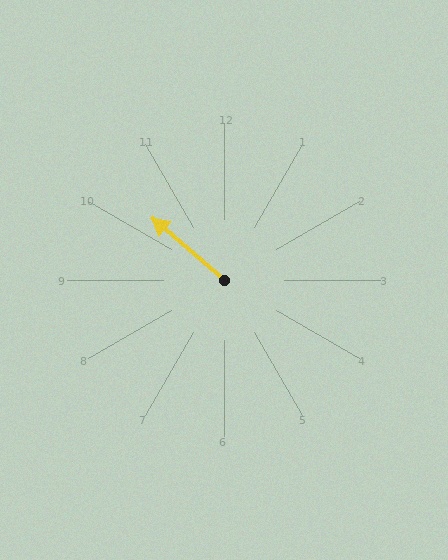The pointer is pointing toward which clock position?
Roughly 10 o'clock.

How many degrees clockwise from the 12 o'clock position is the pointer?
Approximately 311 degrees.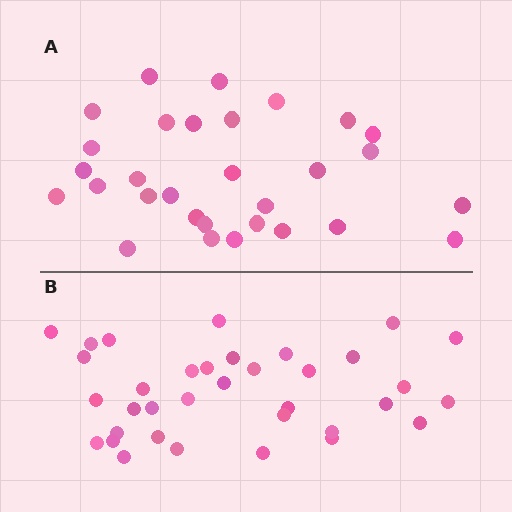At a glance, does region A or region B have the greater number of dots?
Region B (the bottom region) has more dots.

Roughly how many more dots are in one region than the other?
Region B has about 5 more dots than region A.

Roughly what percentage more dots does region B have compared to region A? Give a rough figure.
About 15% more.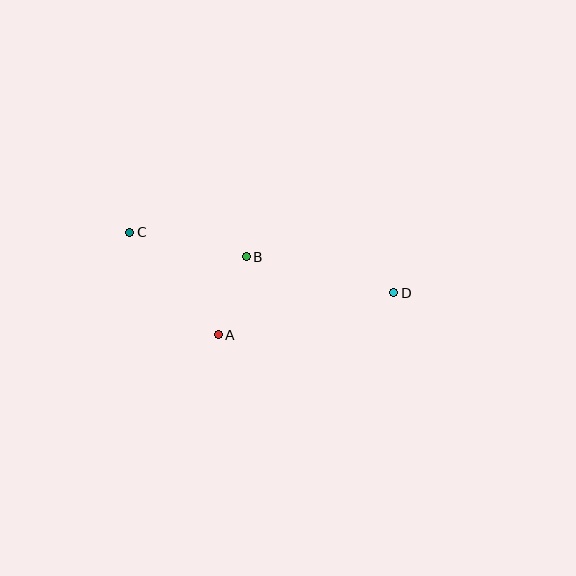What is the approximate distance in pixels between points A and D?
The distance between A and D is approximately 180 pixels.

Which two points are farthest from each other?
Points C and D are farthest from each other.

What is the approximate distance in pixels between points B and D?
The distance between B and D is approximately 152 pixels.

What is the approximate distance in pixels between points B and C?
The distance between B and C is approximately 119 pixels.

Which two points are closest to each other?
Points A and B are closest to each other.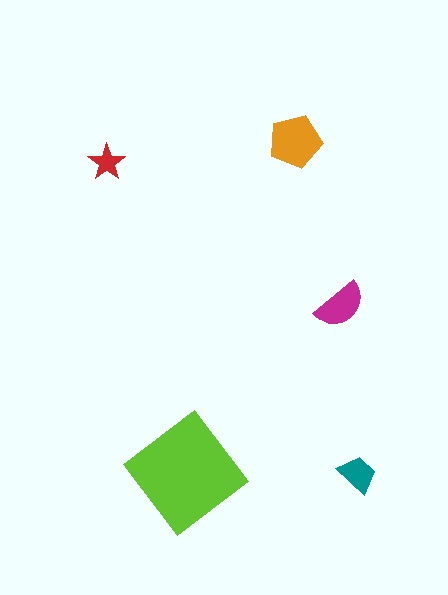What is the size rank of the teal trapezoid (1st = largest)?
4th.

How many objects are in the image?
There are 5 objects in the image.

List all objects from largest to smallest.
The lime diamond, the orange pentagon, the magenta semicircle, the teal trapezoid, the red star.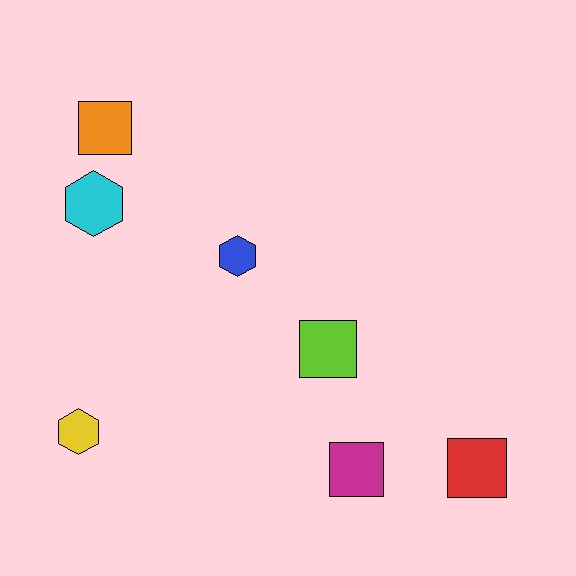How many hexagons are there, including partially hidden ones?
There are 3 hexagons.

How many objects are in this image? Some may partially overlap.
There are 7 objects.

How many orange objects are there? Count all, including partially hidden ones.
There is 1 orange object.